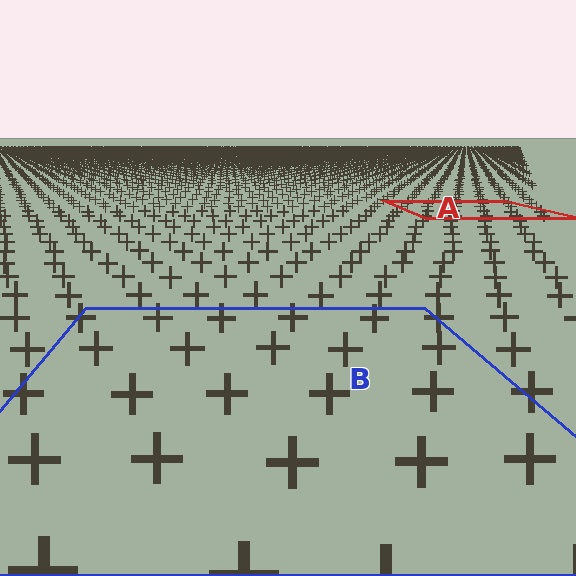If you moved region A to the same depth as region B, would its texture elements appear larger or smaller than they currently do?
They would appear larger. At a closer depth, the same texture elements are projected at a bigger on-screen size.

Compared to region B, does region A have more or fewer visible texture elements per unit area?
Region A has more texture elements per unit area — they are packed more densely because it is farther away.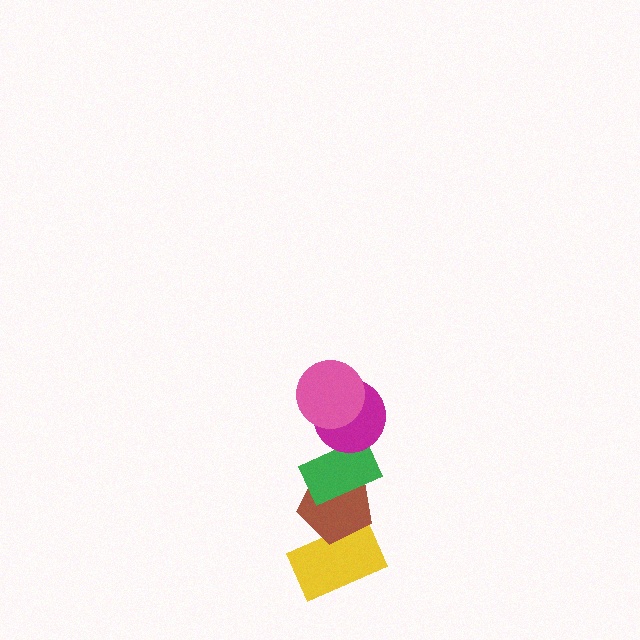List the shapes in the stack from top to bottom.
From top to bottom: the pink circle, the magenta circle, the green rectangle, the brown pentagon, the yellow rectangle.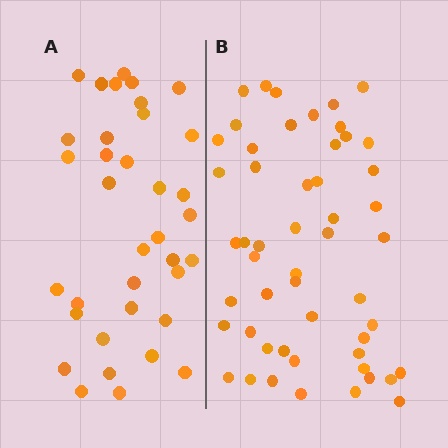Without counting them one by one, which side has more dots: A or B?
Region B (the right region) has more dots.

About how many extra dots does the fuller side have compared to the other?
Region B has approximately 15 more dots than region A.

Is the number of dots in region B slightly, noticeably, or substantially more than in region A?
Region B has noticeably more, but not dramatically so. The ratio is roughly 1.4 to 1.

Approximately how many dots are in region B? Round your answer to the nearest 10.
About 50 dots. (The exact count is 52, which rounds to 50.)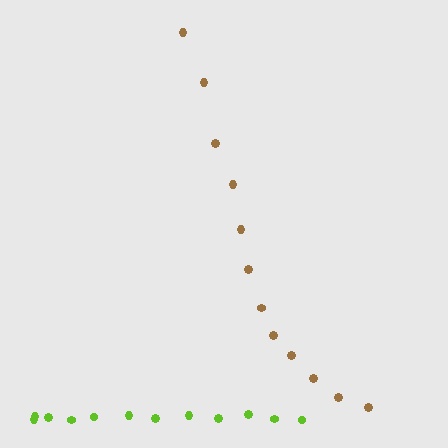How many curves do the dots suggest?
There are 2 distinct paths.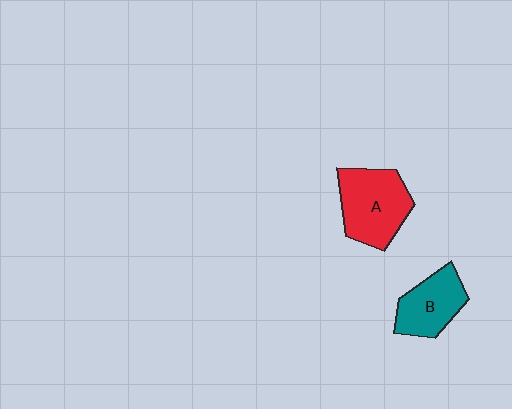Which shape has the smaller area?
Shape B (teal).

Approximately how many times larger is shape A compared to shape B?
Approximately 1.3 times.